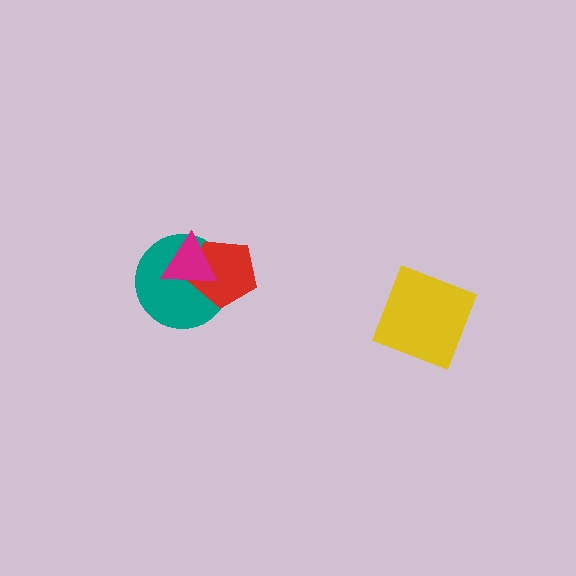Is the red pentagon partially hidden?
Yes, it is partially covered by another shape.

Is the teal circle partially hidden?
Yes, it is partially covered by another shape.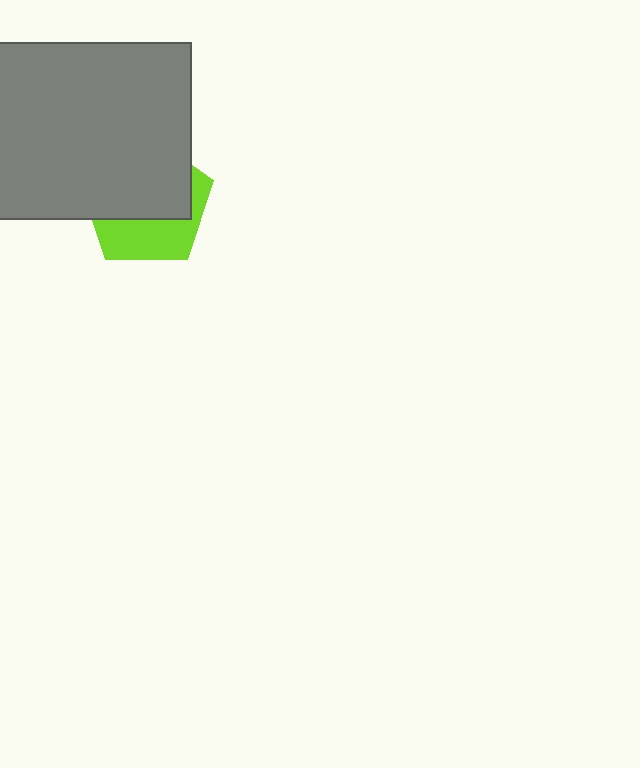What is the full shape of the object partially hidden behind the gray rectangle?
The partially hidden object is a lime pentagon.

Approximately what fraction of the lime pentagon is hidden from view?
Roughly 61% of the lime pentagon is hidden behind the gray rectangle.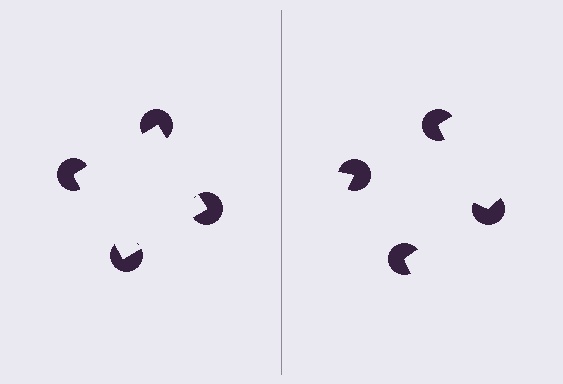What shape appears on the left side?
An illusory square.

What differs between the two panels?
The pac-man discs are positioned identically on both sides; only the wedge orientations differ. On the left they align to a square; on the right they are misaligned.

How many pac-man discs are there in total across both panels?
8 — 4 on each side.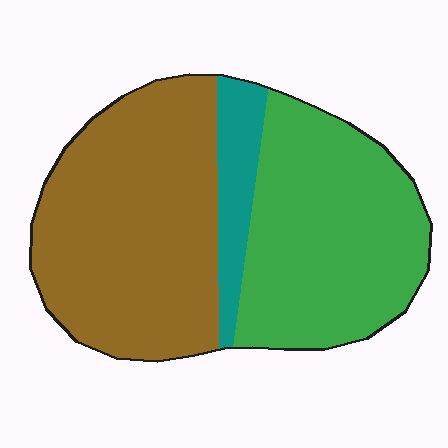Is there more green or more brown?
Brown.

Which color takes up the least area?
Teal, at roughly 10%.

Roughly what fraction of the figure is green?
Green takes up about two fifths (2/5) of the figure.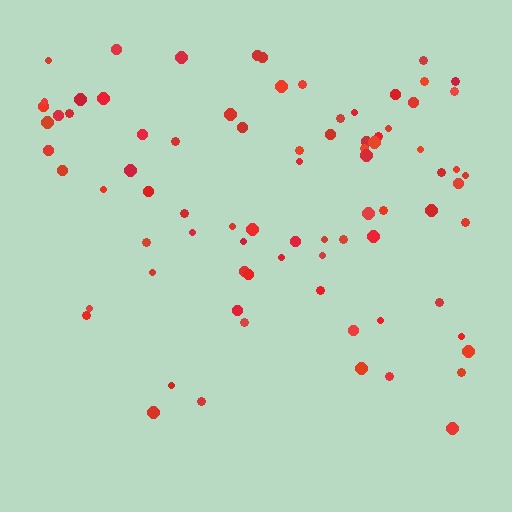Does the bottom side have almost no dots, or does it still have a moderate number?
Still a moderate number, just noticeably fewer than the top.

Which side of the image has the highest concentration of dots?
The top.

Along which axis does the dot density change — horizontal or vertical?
Vertical.